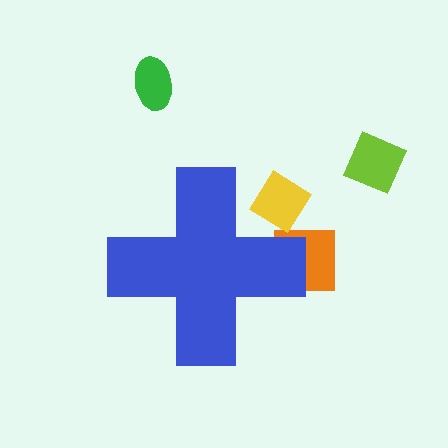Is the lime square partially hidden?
No, the lime square is fully visible.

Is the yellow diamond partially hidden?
Yes, the yellow diamond is partially hidden behind the blue cross.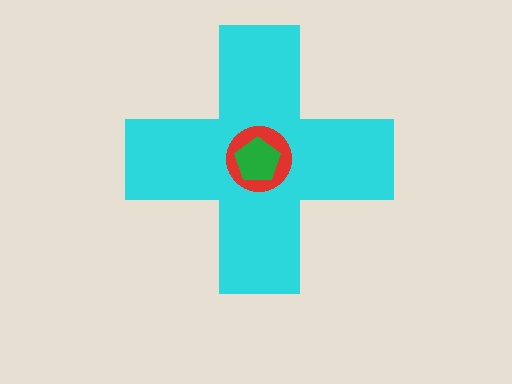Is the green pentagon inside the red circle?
Yes.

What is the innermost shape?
The green pentagon.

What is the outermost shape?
The cyan cross.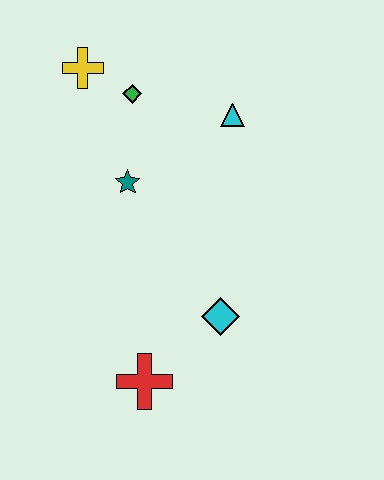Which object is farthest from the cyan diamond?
The yellow cross is farthest from the cyan diamond.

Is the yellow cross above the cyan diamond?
Yes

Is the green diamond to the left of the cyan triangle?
Yes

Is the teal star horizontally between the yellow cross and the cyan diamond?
Yes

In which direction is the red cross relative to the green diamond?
The red cross is below the green diamond.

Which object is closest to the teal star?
The green diamond is closest to the teal star.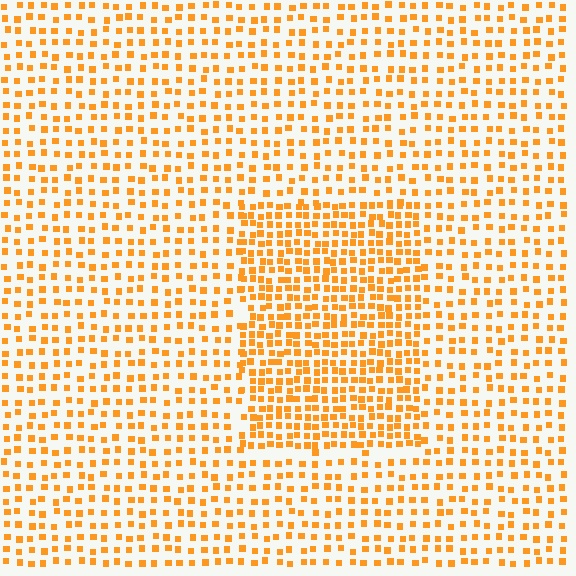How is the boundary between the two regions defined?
The boundary is defined by a change in element density (approximately 1.8x ratio). All elements are the same color, size, and shape.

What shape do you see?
I see a rectangle.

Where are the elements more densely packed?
The elements are more densely packed inside the rectangle boundary.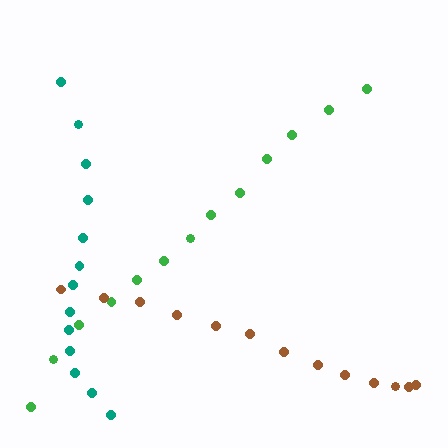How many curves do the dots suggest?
There are 3 distinct paths.